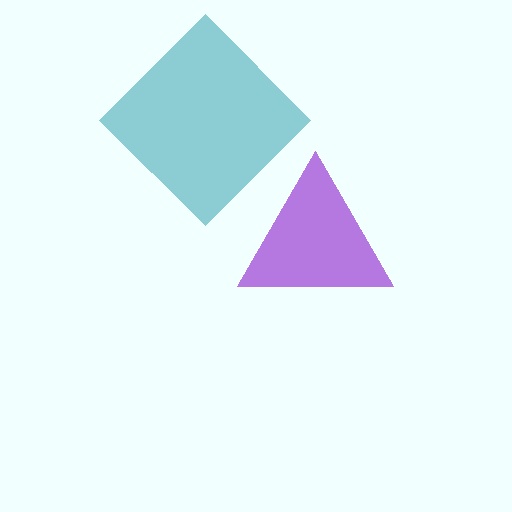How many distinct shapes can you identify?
There are 2 distinct shapes: a teal diamond, a purple triangle.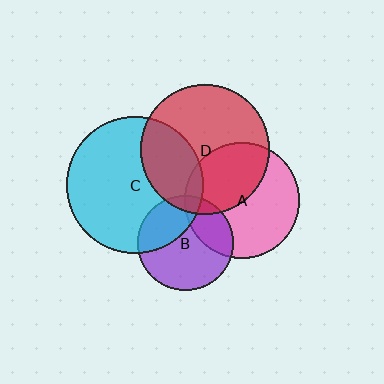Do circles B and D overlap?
Yes.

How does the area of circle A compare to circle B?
Approximately 1.5 times.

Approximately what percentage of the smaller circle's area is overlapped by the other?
Approximately 10%.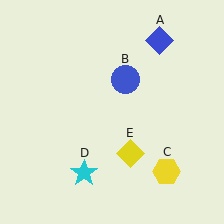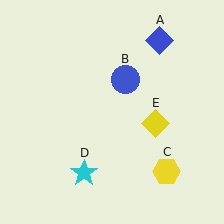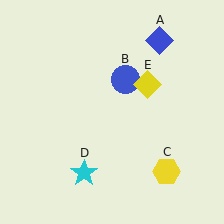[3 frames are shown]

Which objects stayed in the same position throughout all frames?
Blue diamond (object A) and blue circle (object B) and yellow hexagon (object C) and cyan star (object D) remained stationary.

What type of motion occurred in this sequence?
The yellow diamond (object E) rotated counterclockwise around the center of the scene.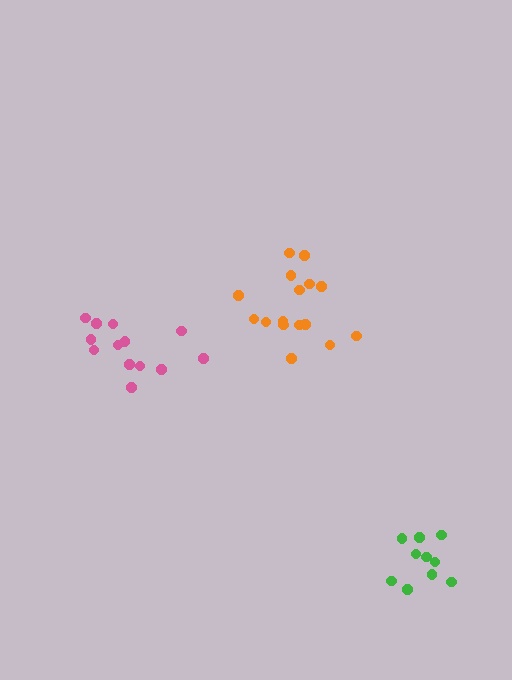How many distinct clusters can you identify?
There are 3 distinct clusters.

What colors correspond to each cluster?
The clusters are colored: green, pink, orange.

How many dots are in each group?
Group 1: 10 dots, Group 2: 13 dots, Group 3: 16 dots (39 total).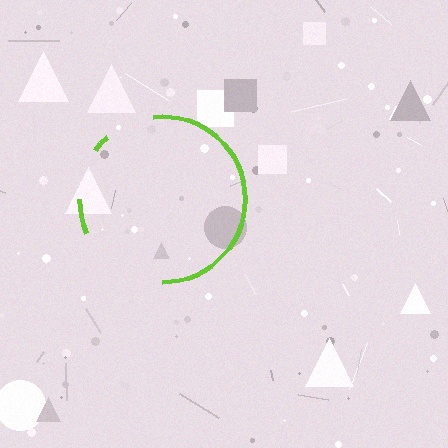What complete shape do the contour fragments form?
The contour fragments form a circle.